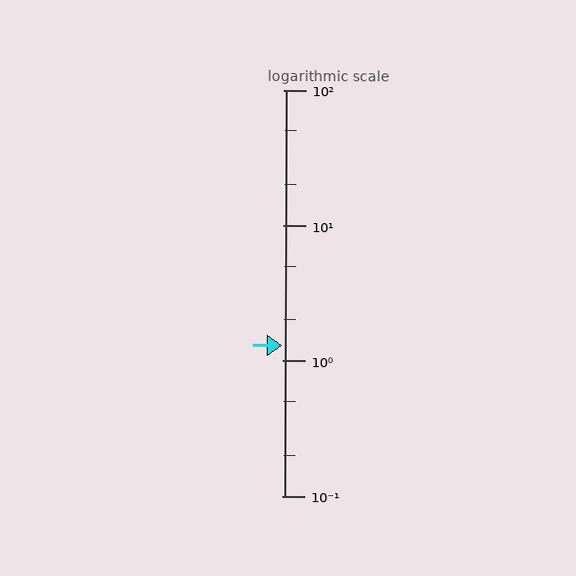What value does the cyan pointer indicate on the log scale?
The pointer indicates approximately 1.3.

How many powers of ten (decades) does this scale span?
The scale spans 3 decades, from 0.1 to 100.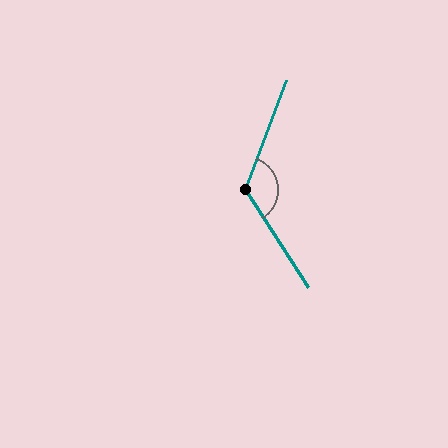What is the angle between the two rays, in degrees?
Approximately 127 degrees.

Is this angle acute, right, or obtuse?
It is obtuse.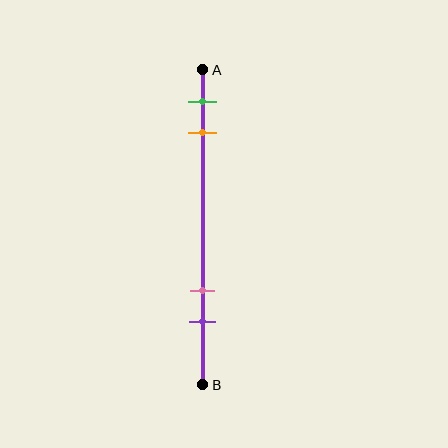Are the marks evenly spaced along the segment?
No, the marks are not evenly spaced.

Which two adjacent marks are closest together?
The green and orange marks are the closest adjacent pair.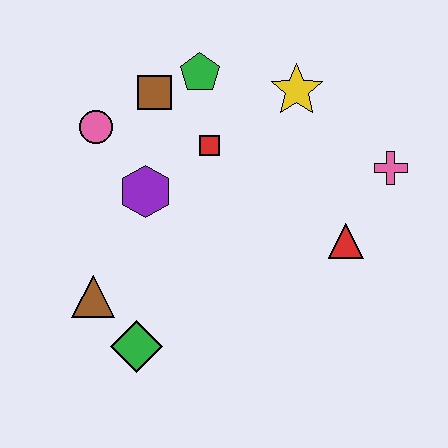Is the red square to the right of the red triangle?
No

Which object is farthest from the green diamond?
The pink cross is farthest from the green diamond.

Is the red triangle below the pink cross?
Yes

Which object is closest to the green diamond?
The brown triangle is closest to the green diamond.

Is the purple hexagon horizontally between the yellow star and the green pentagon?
No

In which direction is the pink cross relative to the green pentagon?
The pink cross is to the right of the green pentagon.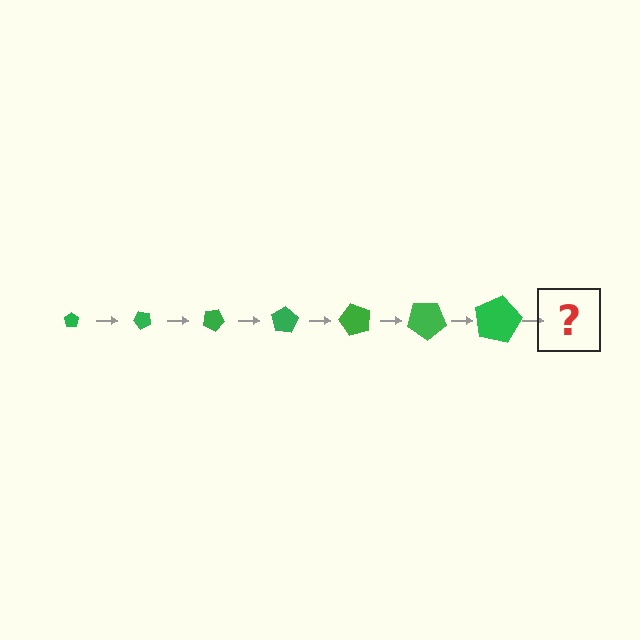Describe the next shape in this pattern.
It should be a pentagon, larger than the previous one and rotated 350 degrees from the start.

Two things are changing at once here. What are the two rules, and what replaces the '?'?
The two rules are that the pentagon grows larger each step and it rotates 50 degrees each step. The '?' should be a pentagon, larger than the previous one and rotated 350 degrees from the start.